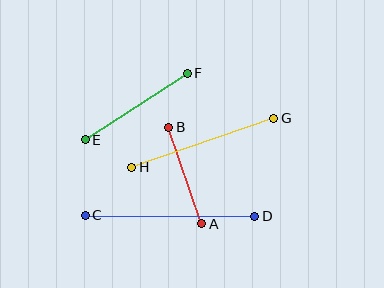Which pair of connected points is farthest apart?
Points C and D are farthest apart.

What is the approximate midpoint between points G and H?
The midpoint is at approximately (203, 143) pixels.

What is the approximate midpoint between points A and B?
The midpoint is at approximately (185, 176) pixels.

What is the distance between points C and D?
The distance is approximately 169 pixels.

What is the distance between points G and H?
The distance is approximately 150 pixels.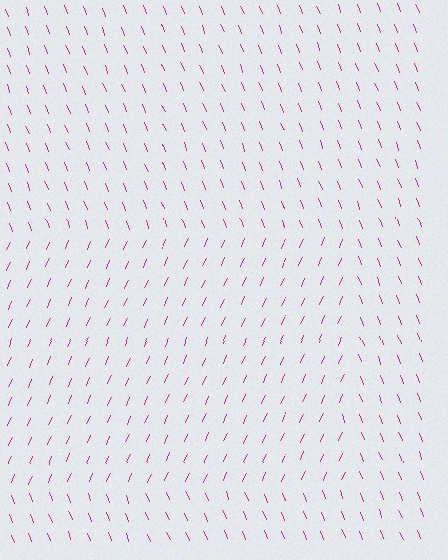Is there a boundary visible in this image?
Yes, there is a texture boundary formed by a change in line orientation.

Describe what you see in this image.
The image is filled with small magenta line segments. A rectangle region in the image has lines oriented differently from the surrounding lines, creating a visible texture boundary.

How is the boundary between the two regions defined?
The boundary is defined purely by a change in line orientation (approximately 45 degrees difference). All lines are the same color and thickness.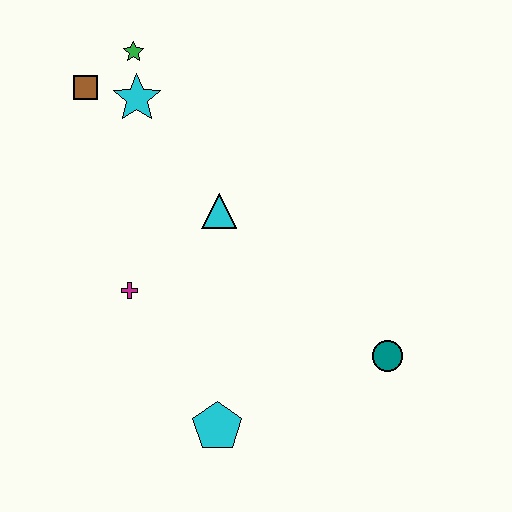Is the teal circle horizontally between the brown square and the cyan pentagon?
No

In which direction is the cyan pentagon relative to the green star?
The cyan pentagon is below the green star.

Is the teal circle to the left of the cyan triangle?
No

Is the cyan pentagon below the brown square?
Yes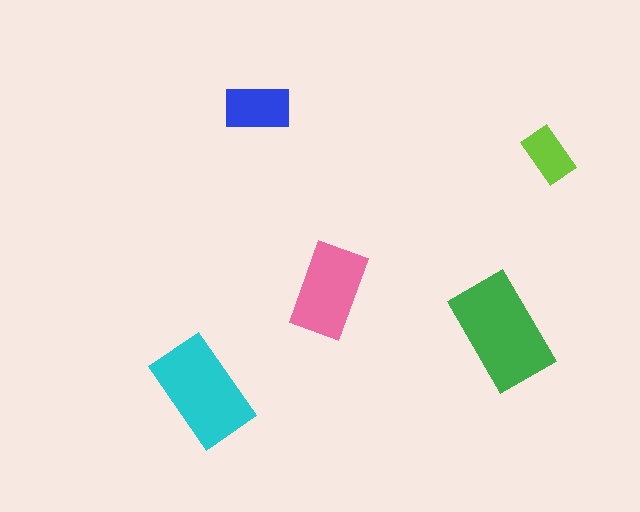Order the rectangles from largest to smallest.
the green one, the cyan one, the pink one, the blue one, the lime one.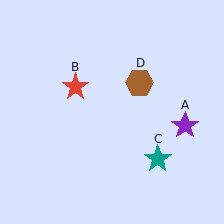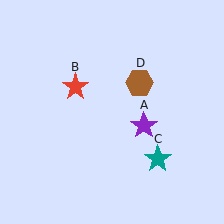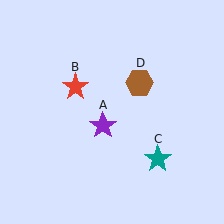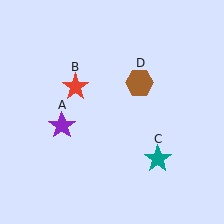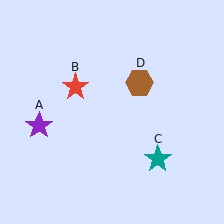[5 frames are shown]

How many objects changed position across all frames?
1 object changed position: purple star (object A).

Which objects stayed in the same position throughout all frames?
Red star (object B) and teal star (object C) and brown hexagon (object D) remained stationary.